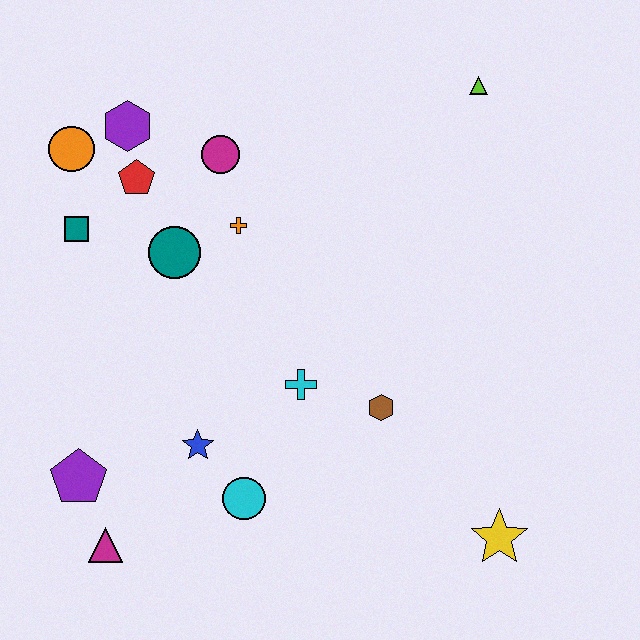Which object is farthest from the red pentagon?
The yellow star is farthest from the red pentagon.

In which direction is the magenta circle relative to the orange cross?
The magenta circle is above the orange cross.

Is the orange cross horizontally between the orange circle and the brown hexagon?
Yes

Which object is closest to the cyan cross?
The brown hexagon is closest to the cyan cross.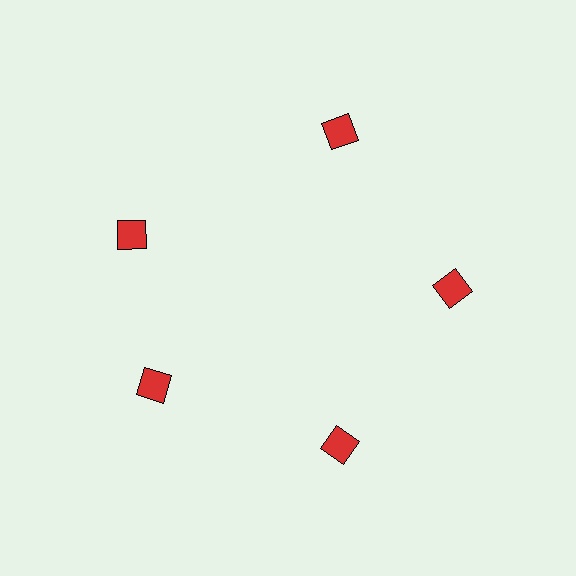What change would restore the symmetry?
The symmetry would be restored by rotating it back into even spacing with its neighbors so that all 5 squares sit at equal angles and equal distance from the center.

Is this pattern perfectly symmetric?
No. The 5 red squares are arranged in a ring, but one element near the 10 o'clock position is rotated out of alignment along the ring, breaking the 5-fold rotational symmetry.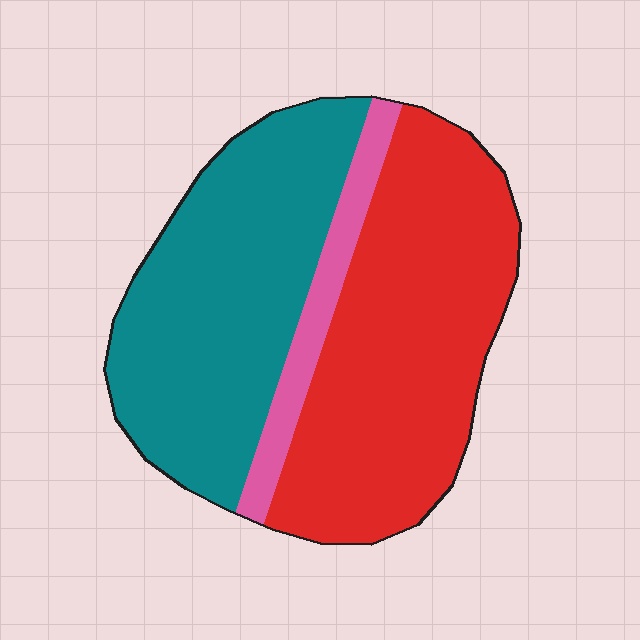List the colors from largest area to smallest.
From largest to smallest: red, teal, pink.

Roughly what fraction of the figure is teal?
Teal covers 43% of the figure.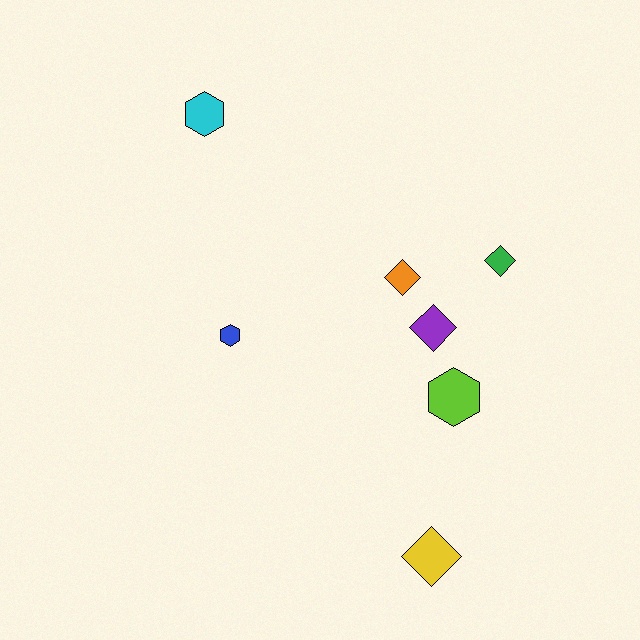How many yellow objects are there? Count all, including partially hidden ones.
There is 1 yellow object.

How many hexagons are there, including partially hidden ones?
There are 3 hexagons.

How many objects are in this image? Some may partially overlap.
There are 7 objects.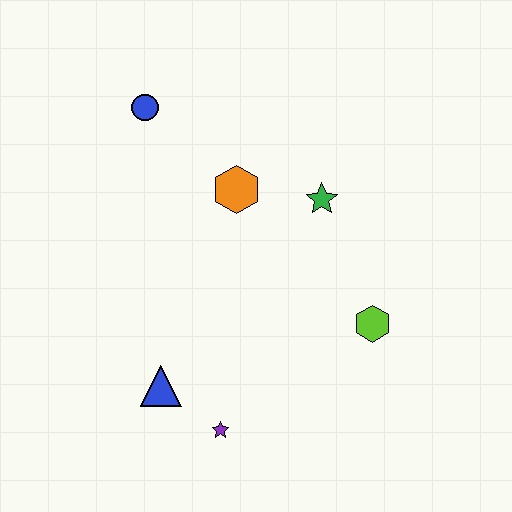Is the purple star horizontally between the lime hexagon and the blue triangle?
Yes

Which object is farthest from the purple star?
The blue circle is farthest from the purple star.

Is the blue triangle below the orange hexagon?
Yes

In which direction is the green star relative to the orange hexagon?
The green star is to the right of the orange hexagon.